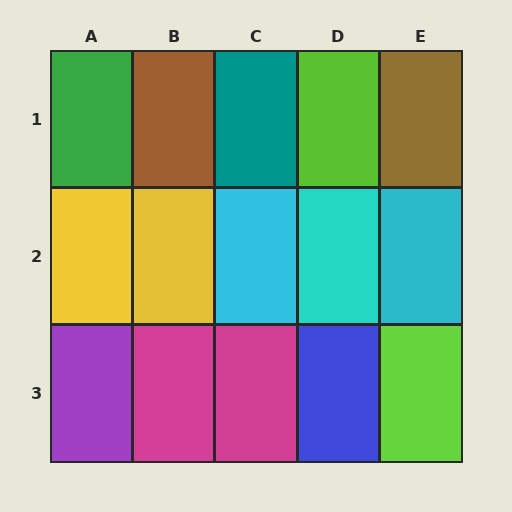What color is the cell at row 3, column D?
Blue.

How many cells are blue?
1 cell is blue.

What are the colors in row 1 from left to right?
Green, brown, teal, lime, brown.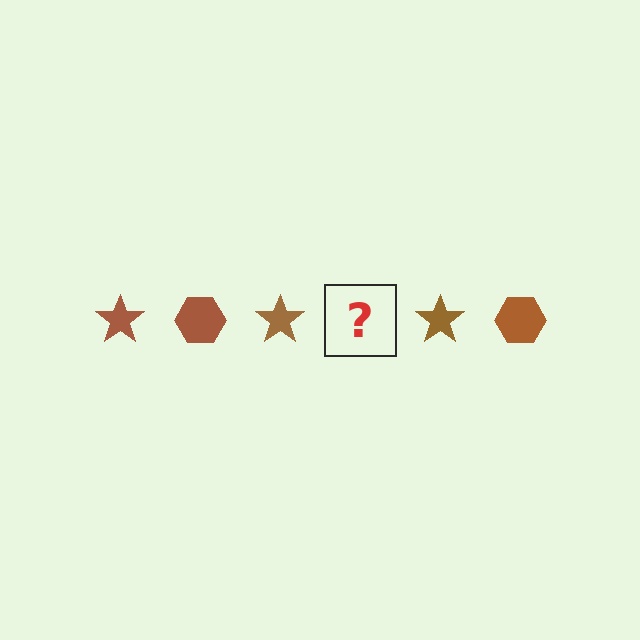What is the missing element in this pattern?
The missing element is a brown hexagon.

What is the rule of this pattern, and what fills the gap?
The rule is that the pattern cycles through star, hexagon shapes in brown. The gap should be filled with a brown hexagon.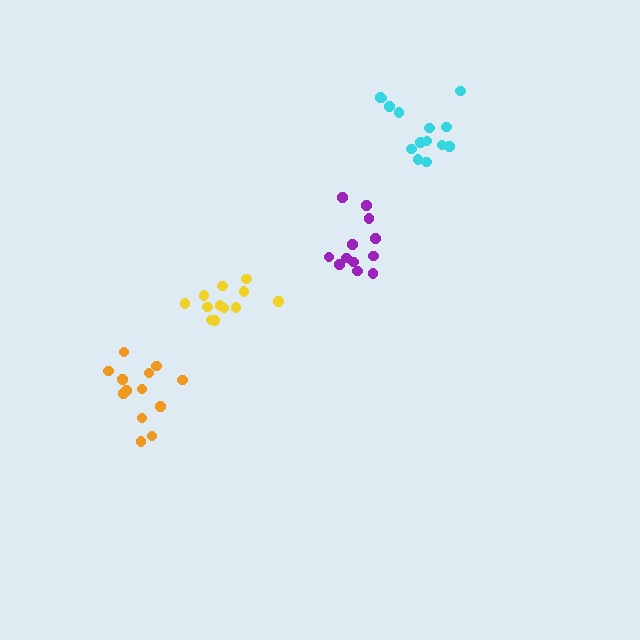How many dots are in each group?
Group 1: 12 dots, Group 2: 14 dots, Group 3: 12 dots, Group 4: 13 dots (51 total).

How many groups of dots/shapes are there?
There are 4 groups.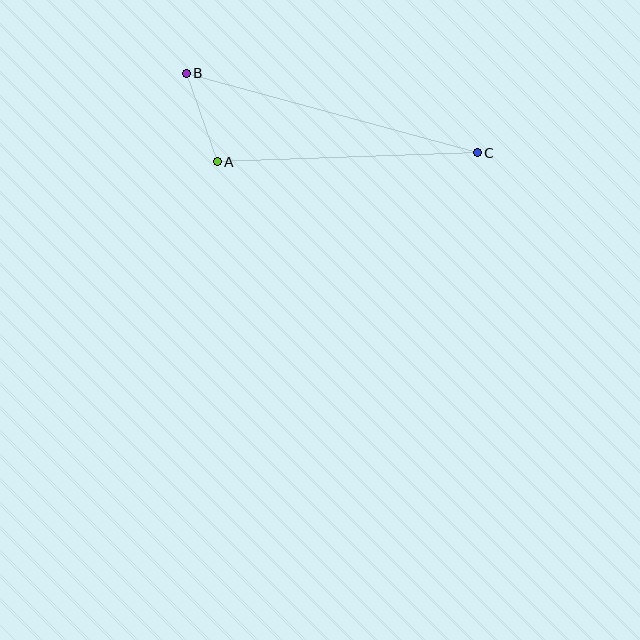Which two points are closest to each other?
Points A and B are closest to each other.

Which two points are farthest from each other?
Points B and C are farthest from each other.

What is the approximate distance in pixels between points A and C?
The distance between A and C is approximately 260 pixels.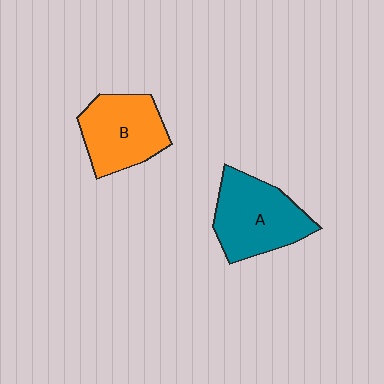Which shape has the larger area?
Shape A (teal).